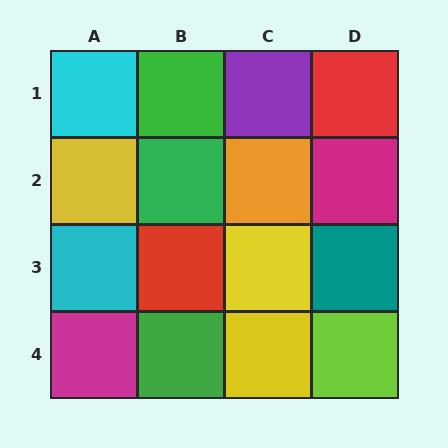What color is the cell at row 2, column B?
Green.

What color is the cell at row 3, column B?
Red.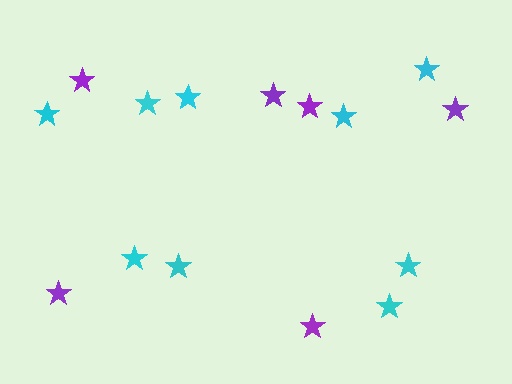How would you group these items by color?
There are 2 groups: one group of purple stars (6) and one group of cyan stars (9).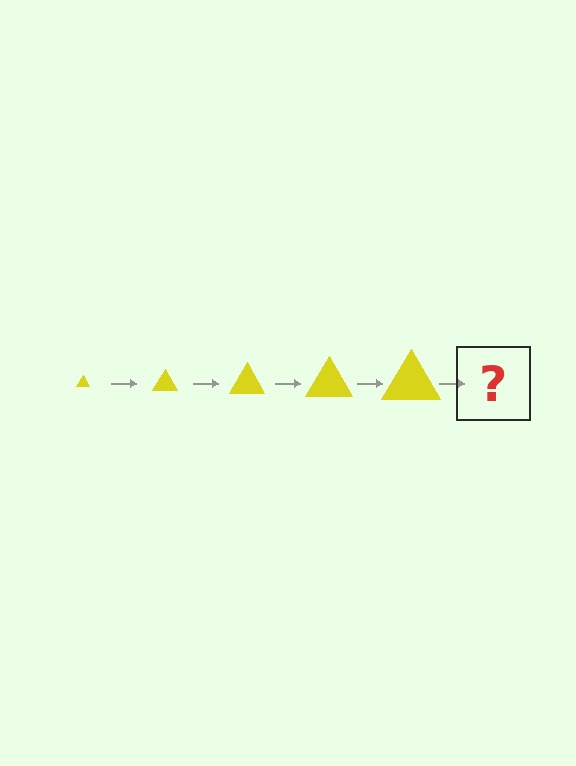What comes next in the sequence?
The next element should be a yellow triangle, larger than the previous one.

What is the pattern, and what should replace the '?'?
The pattern is that the triangle gets progressively larger each step. The '?' should be a yellow triangle, larger than the previous one.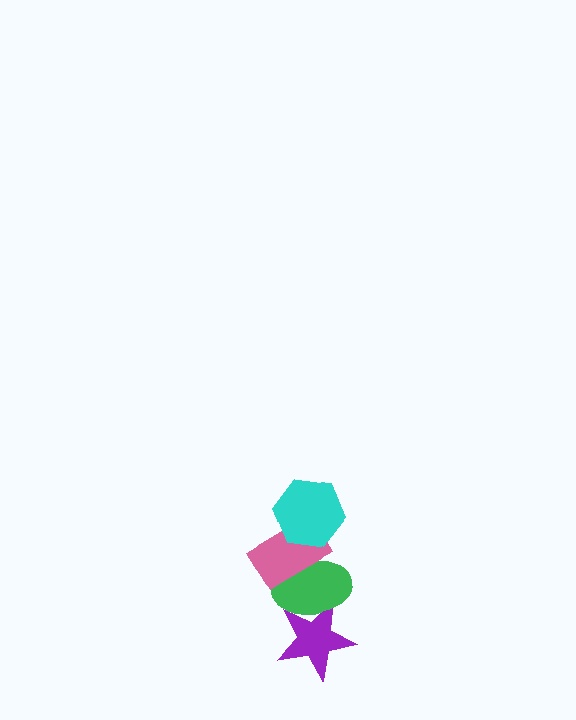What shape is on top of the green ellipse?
The pink rectangle is on top of the green ellipse.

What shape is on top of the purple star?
The green ellipse is on top of the purple star.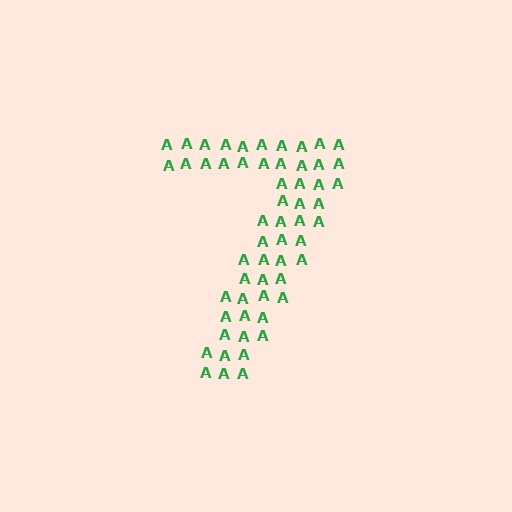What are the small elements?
The small elements are letter A's.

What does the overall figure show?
The overall figure shows the digit 7.